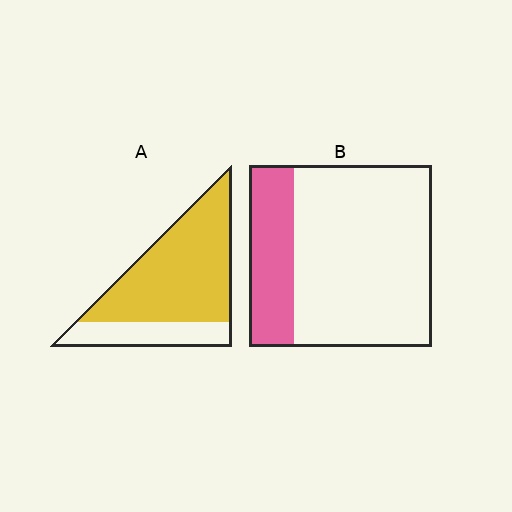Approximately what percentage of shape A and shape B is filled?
A is approximately 75% and B is approximately 25%.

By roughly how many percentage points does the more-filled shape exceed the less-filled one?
By roughly 50 percentage points (A over B).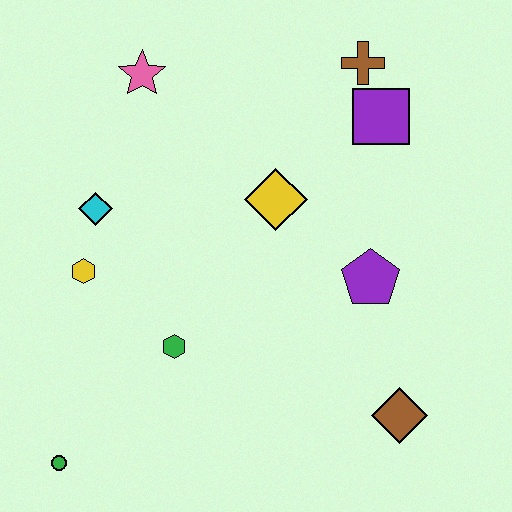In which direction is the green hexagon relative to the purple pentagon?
The green hexagon is to the left of the purple pentagon.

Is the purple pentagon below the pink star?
Yes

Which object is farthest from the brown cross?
The green circle is farthest from the brown cross.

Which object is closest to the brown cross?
The purple square is closest to the brown cross.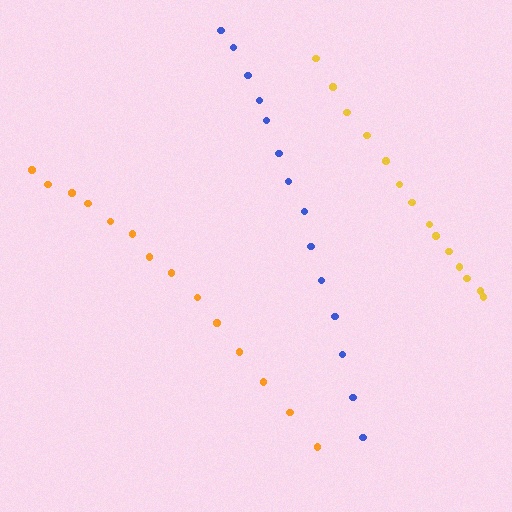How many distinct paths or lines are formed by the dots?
There are 3 distinct paths.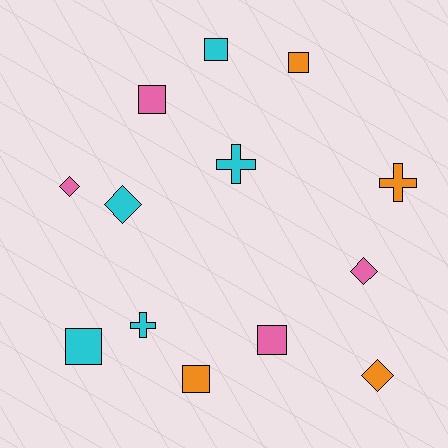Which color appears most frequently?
Cyan, with 5 objects.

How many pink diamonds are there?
There are 2 pink diamonds.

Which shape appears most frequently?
Square, with 6 objects.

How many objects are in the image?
There are 13 objects.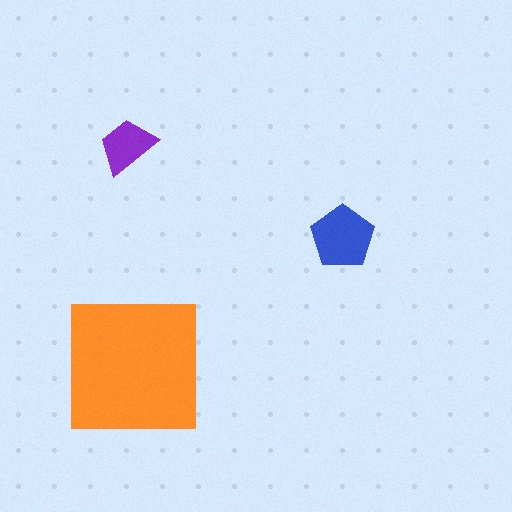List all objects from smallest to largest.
The purple trapezoid, the blue pentagon, the orange square.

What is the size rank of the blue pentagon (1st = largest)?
2nd.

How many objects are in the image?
There are 3 objects in the image.